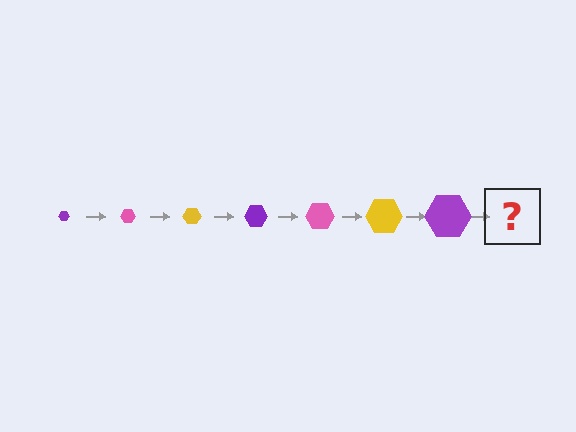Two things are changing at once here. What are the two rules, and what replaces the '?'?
The two rules are that the hexagon grows larger each step and the color cycles through purple, pink, and yellow. The '?' should be a pink hexagon, larger than the previous one.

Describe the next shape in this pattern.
It should be a pink hexagon, larger than the previous one.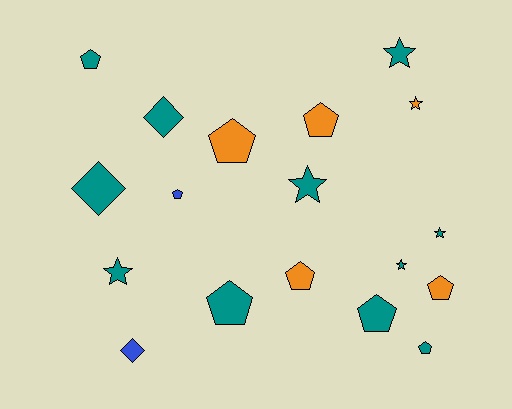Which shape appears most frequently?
Pentagon, with 9 objects.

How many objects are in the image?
There are 18 objects.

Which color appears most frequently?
Teal, with 11 objects.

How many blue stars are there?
There are no blue stars.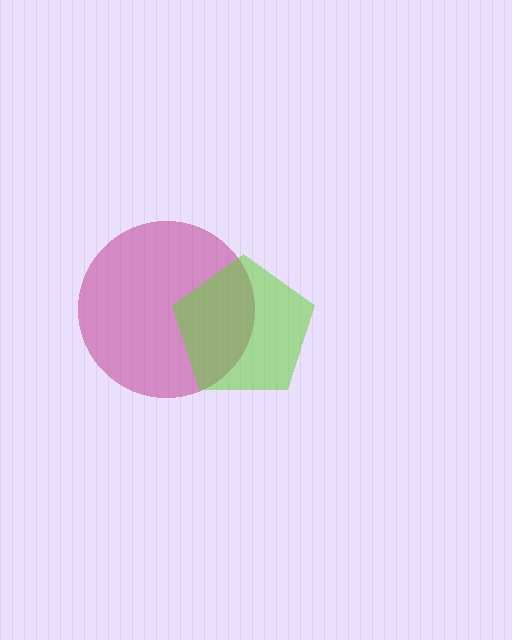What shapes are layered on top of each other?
The layered shapes are: a magenta circle, a lime pentagon.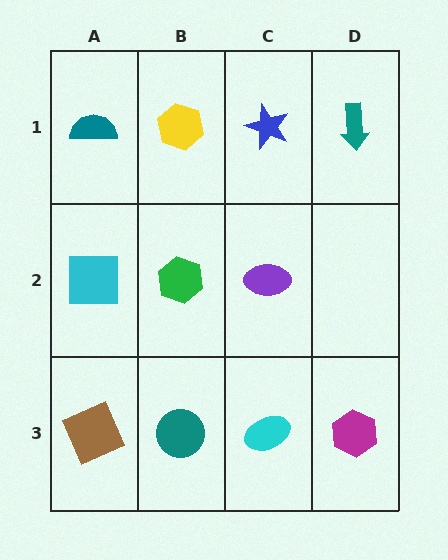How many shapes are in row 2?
3 shapes.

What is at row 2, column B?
A green hexagon.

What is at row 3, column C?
A cyan ellipse.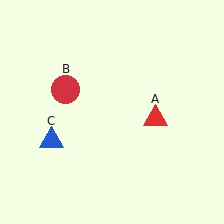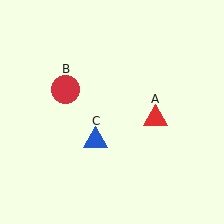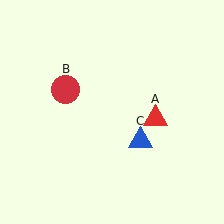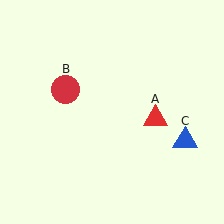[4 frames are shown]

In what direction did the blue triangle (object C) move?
The blue triangle (object C) moved right.